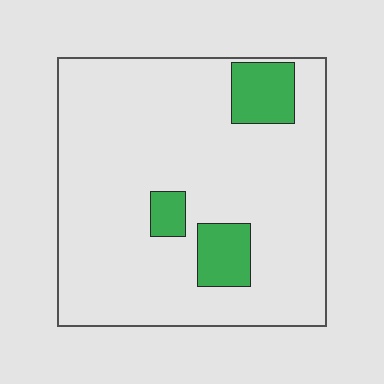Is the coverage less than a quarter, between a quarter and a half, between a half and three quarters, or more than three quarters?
Less than a quarter.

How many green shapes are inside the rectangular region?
3.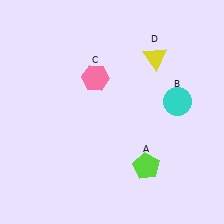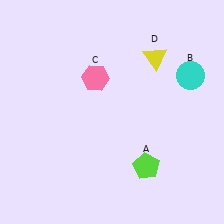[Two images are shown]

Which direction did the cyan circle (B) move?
The cyan circle (B) moved up.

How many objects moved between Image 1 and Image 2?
1 object moved between the two images.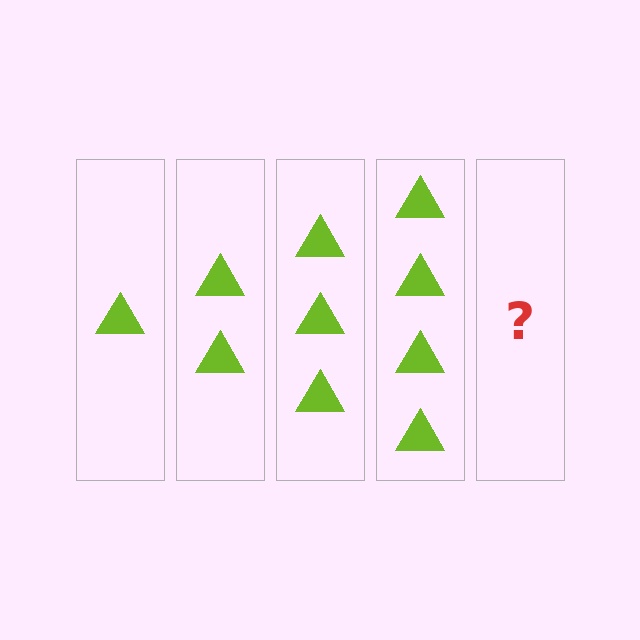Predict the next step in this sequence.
The next step is 5 triangles.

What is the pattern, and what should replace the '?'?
The pattern is that each step adds one more triangle. The '?' should be 5 triangles.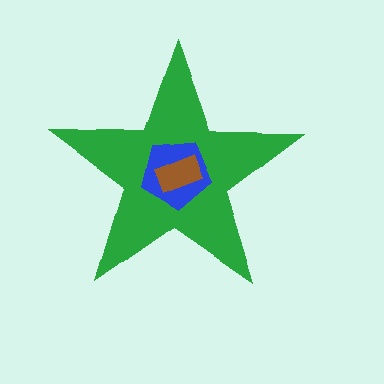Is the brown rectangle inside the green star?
Yes.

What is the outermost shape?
The green star.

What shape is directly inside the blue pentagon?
The brown rectangle.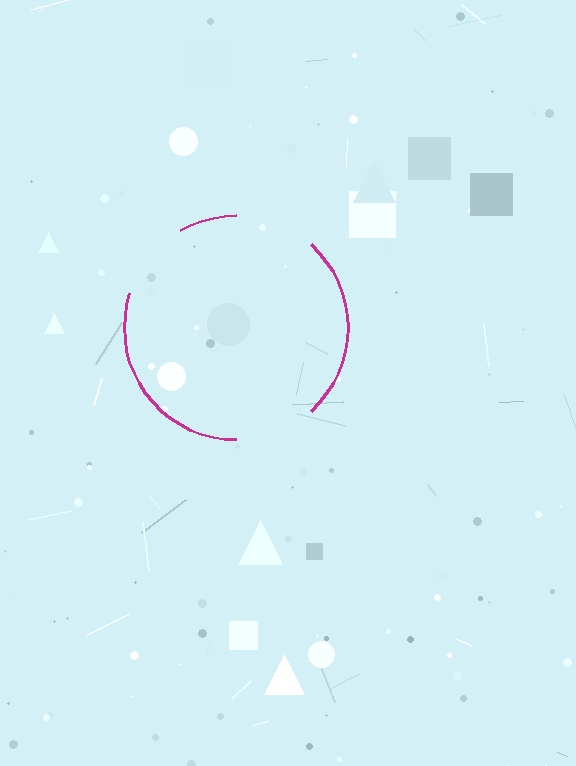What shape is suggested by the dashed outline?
The dashed outline suggests a circle.